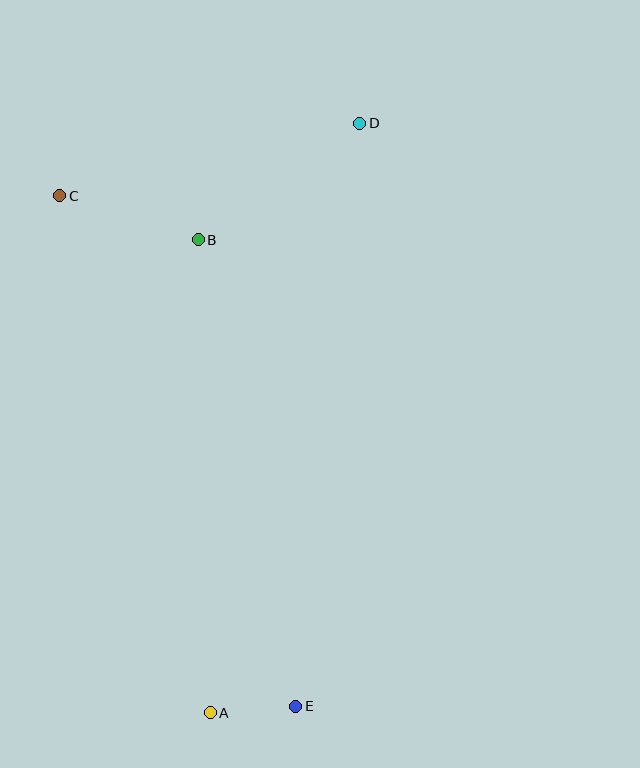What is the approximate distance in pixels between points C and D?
The distance between C and D is approximately 309 pixels.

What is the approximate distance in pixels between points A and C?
The distance between A and C is approximately 538 pixels.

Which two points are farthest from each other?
Points A and D are farthest from each other.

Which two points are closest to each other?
Points A and E are closest to each other.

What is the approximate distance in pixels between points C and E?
The distance between C and E is approximately 563 pixels.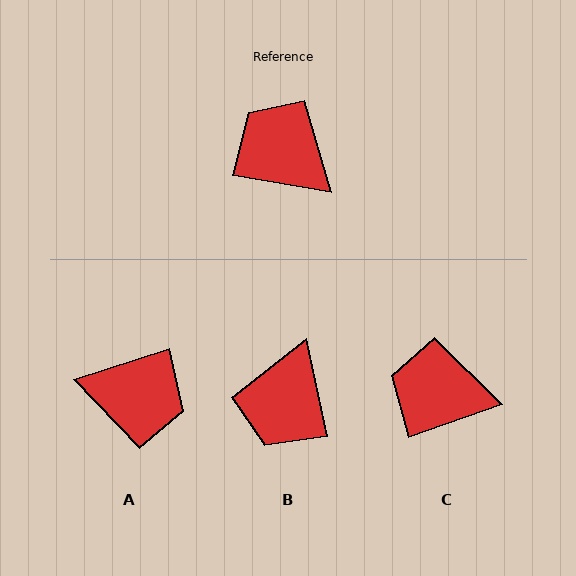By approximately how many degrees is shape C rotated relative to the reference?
Approximately 29 degrees counter-clockwise.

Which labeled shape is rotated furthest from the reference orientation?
A, about 152 degrees away.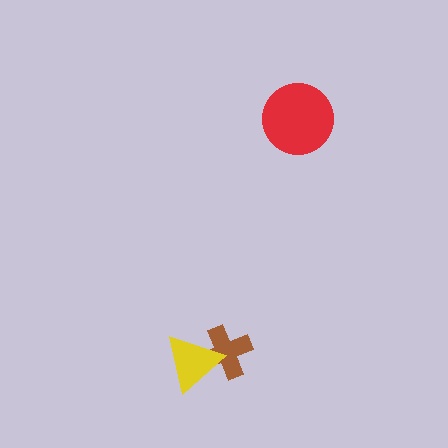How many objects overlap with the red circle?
0 objects overlap with the red circle.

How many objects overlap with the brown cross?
1 object overlaps with the brown cross.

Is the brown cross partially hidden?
Yes, it is partially covered by another shape.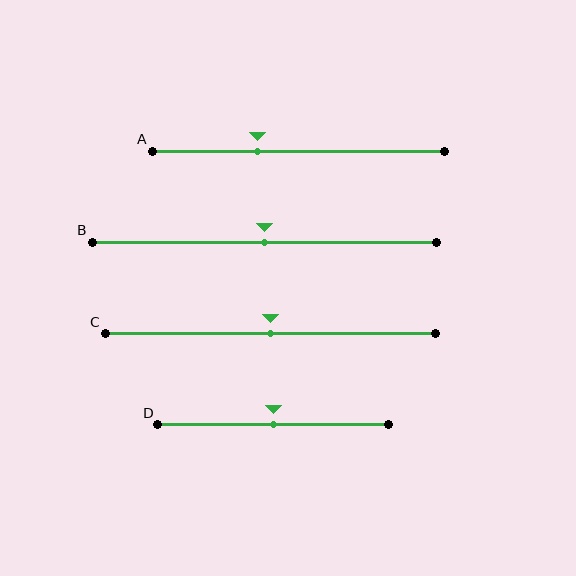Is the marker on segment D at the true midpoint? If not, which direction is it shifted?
Yes, the marker on segment D is at the true midpoint.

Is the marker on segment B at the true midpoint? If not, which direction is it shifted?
Yes, the marker on segment B is at the true midpoint.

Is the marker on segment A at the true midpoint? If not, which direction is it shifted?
No, the marker on segment A is shifted to the left by about 14% of the segment length.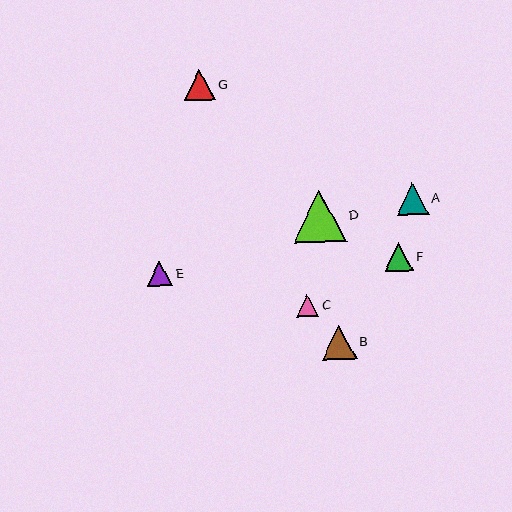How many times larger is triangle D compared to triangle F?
Triangle D is approximately 1.8 times the size of triangle F.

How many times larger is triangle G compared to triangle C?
Triangle G is approximately 1.4 times the size of triangle C.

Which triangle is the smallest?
Triangle C is the smallest with a size of approximately 22 pixels.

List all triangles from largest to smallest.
From largest to smallest: D, B, A, G, F, E, C.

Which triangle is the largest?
Triangle D is the largest with a size of approximately 52 pixels.